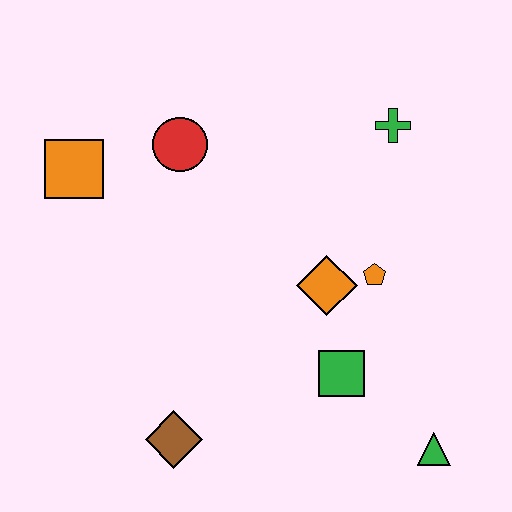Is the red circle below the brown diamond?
No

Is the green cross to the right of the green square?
Yes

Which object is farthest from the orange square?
The green triangle is farthest from the orange square.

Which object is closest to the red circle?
The orange square is closest to the red circle.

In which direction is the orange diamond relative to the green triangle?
The orange diamond is above the green triangle.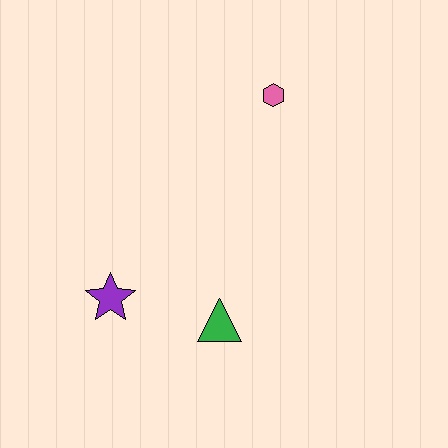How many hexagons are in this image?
There is 1 hexagon.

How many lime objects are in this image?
There are no lime objects.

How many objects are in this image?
There are 3 objects.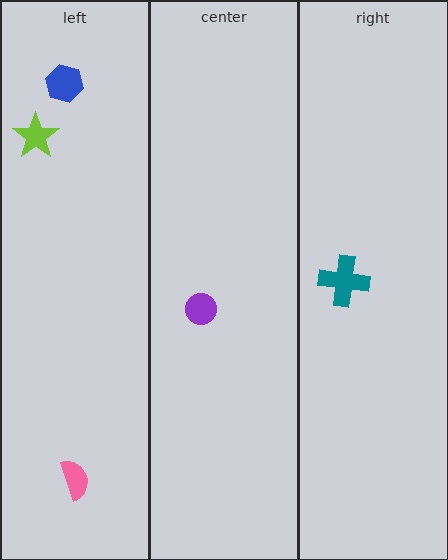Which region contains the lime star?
The left region.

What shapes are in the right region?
The teal cross.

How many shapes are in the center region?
1.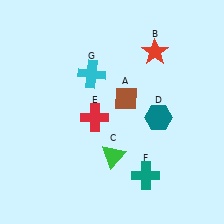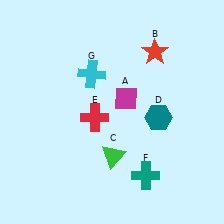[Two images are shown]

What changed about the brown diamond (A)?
In Image 1, A is brown. In Image 2, it changed to magenta.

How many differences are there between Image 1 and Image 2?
There is 1 difference between the two images.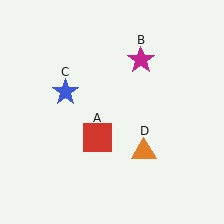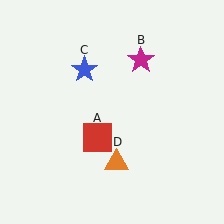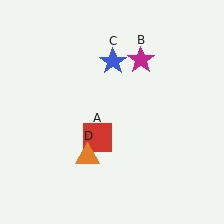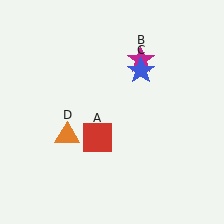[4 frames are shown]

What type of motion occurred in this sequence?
The blue star (object C), orange triangle (object D) rotated clockwise around the center of the scene.